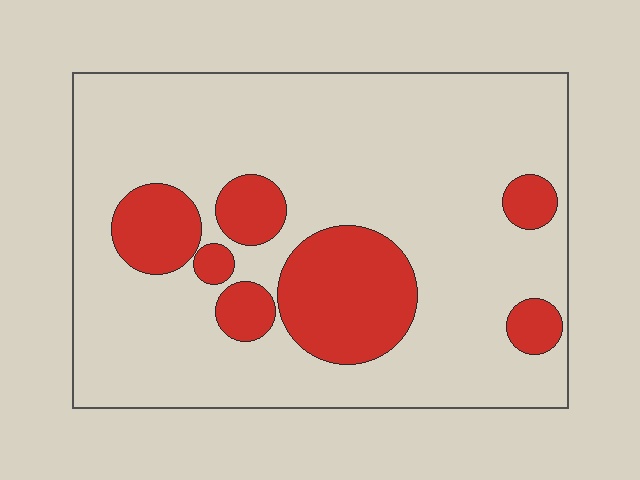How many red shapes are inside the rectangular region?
7.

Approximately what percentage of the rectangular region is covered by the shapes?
Approximately 20%.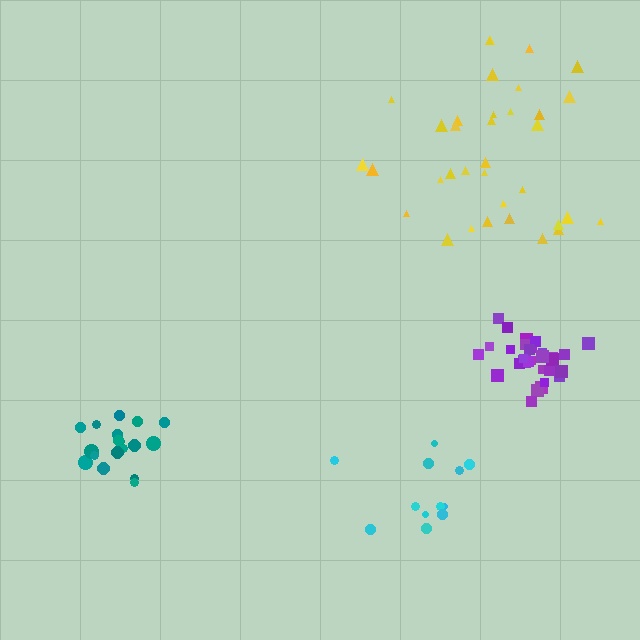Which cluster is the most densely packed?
Purple.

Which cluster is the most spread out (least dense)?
Cyan.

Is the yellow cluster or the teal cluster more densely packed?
Teal.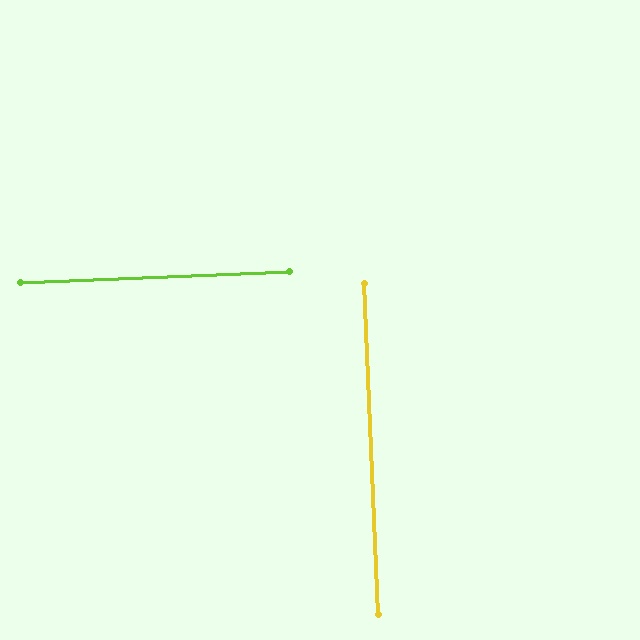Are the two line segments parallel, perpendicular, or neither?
Perpendicular — they meet at approximately 90°.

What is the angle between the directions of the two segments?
Approximately 90 degrees.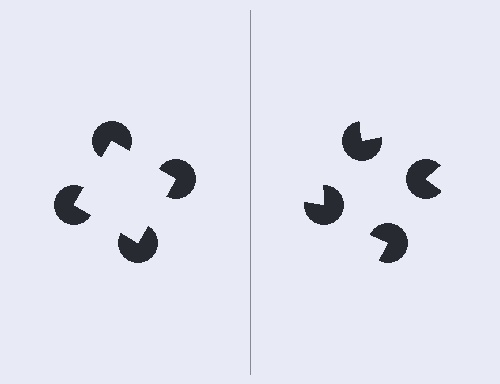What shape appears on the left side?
An illusory square.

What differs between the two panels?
The pac-man discs are positioned identically on both sides; only the wedge orientations differ. On the left they align to a square; on the right they are misaligned.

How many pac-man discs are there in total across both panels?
8 — 4 on each side.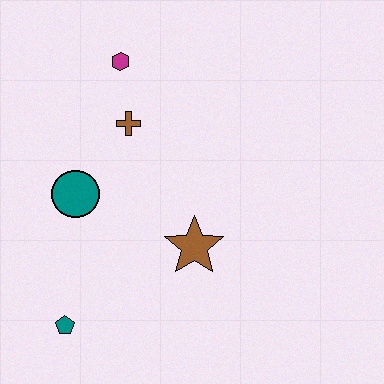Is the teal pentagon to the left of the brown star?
Yes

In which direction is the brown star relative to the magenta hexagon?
The brown star is below the magenta hexagon.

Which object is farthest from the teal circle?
The magenta hexagon is farthest from the teal circle.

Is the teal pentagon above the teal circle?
No